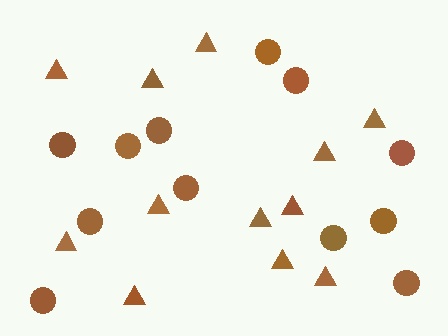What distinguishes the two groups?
There are 2 groups: one group of circles (12) and one group of triangles (12).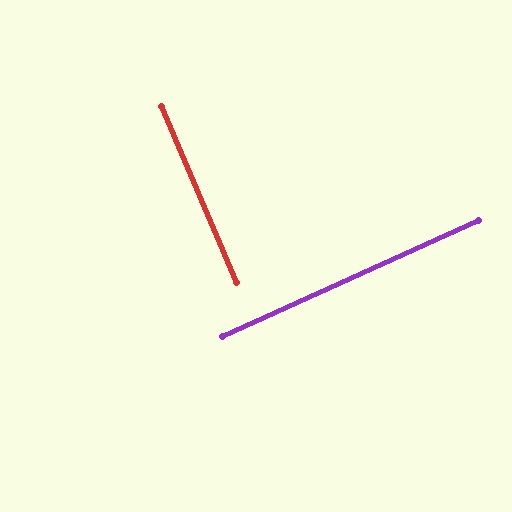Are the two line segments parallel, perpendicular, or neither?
Perpendicular — they meet at approximately 89°.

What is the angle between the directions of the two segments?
Approximately 89 degrees.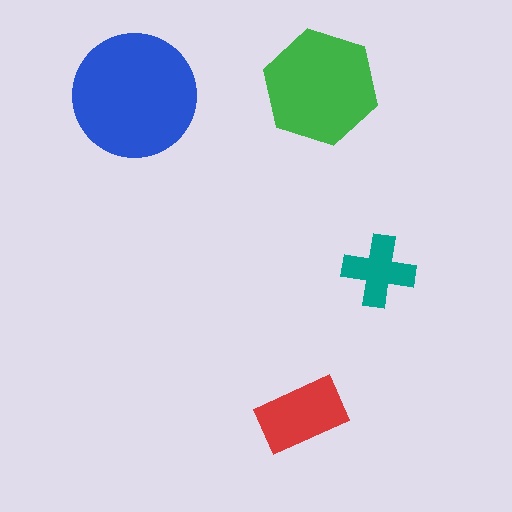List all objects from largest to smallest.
The blue circle, the green hexagon, the red rectangle, the teal cross.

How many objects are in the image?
There are 4 objects in the image.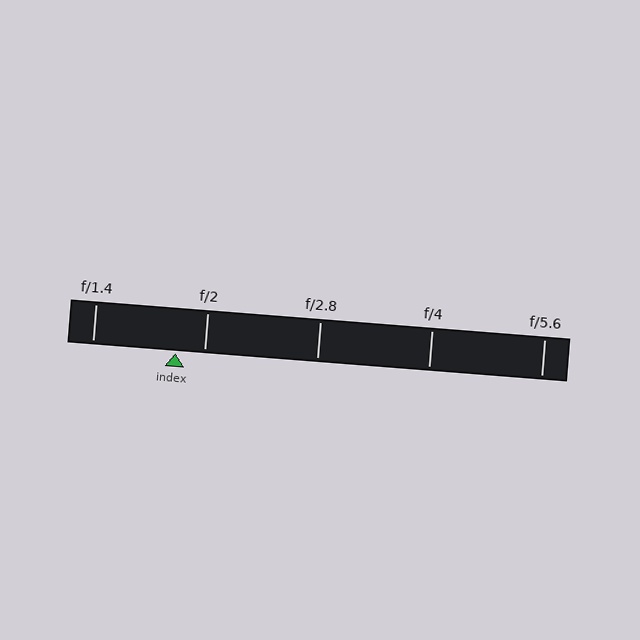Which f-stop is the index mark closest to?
The index mark is closest to f/2.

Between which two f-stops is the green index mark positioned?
The index mark is between f/1.4 and f/2.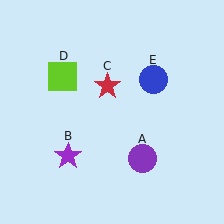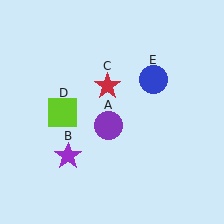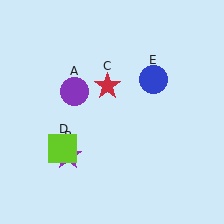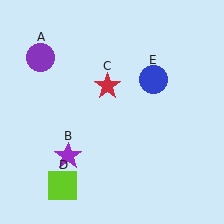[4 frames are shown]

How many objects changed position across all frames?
2 objects changed position: purple circle (object A), lime square (object D).